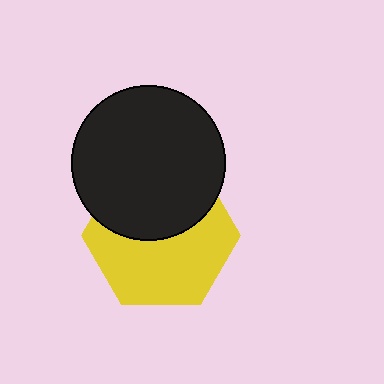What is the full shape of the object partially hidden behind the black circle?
The partially hidden object is a yellow hexagon.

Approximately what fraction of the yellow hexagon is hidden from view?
Roughly 43% of the yellow hexagon is hidden behind the black circle.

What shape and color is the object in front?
The object in front is a black circle.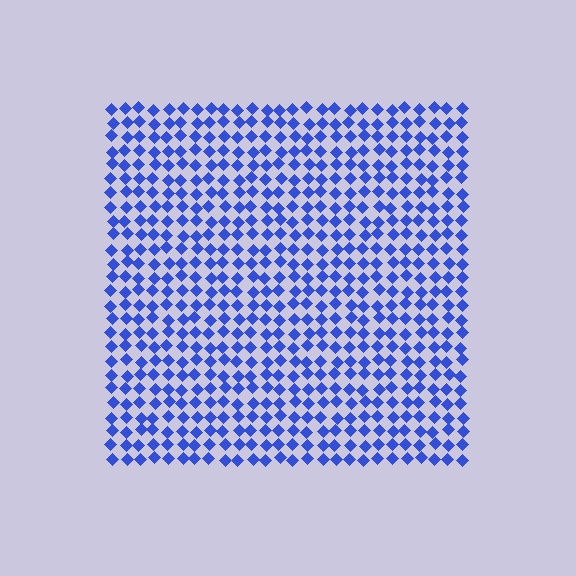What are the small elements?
The small elements are diamonds.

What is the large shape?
The large shape is a square.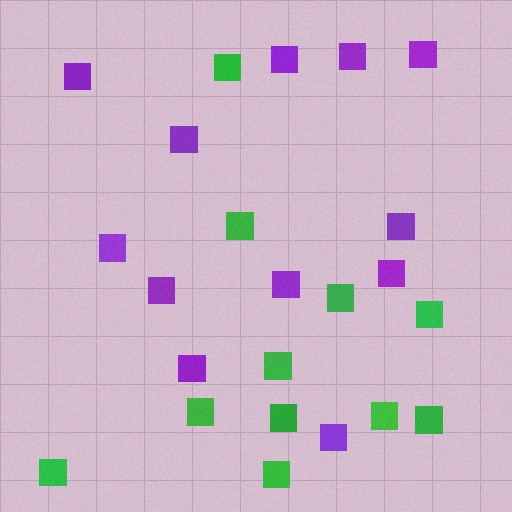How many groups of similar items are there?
There are 2 groups: one group of green squares (11) and one group of purple squares (12).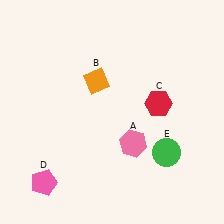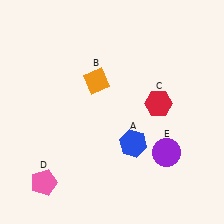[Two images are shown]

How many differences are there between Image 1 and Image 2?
There are 2 differences between the two images.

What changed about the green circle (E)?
In Image 1, E is green. In Image 2, it changed to purple.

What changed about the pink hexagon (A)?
In Image 1, A is pink. In Image 2, it changed to blue.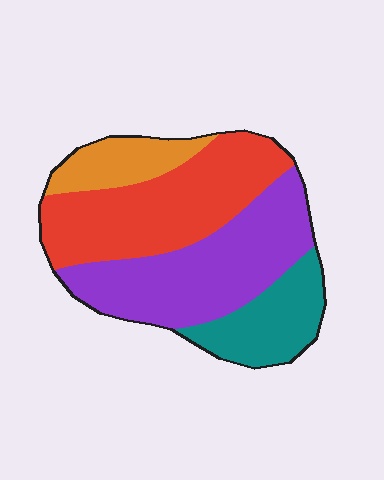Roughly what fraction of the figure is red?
Red covers 35% of the figure.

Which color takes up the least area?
Orange, at roughly 10%.